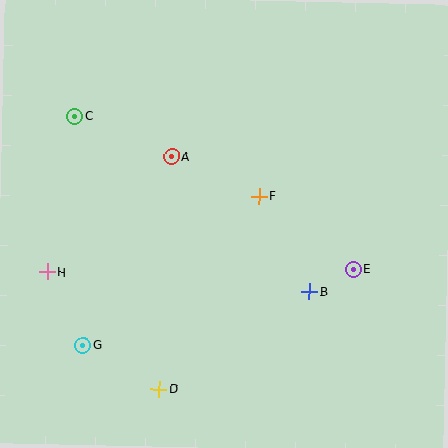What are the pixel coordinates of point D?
Point D is at (159, 389).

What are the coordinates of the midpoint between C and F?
The midpoint between C and F is at (167, 156).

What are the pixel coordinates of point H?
Point H is at (47, 272).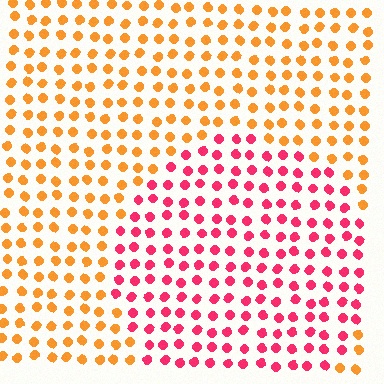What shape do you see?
I see a circle.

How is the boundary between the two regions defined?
The boundary is defined purely by a slight shift in hue (about 51 degrees). Spacing, size, and orientation are identical on both sides.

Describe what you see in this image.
The image is filled with small orange elements in a uniform arrangement. A circle-shaped region is visible where the elements are tinted to a slightly different hue, forming a subtle color boundary.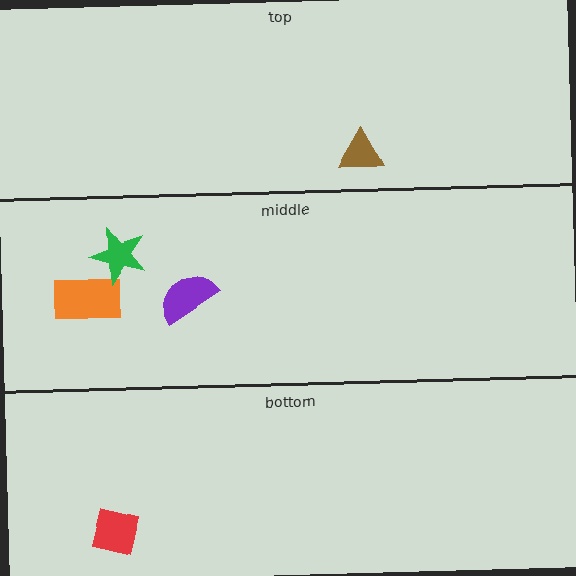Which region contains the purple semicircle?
The middle region.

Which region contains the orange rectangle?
The middle region.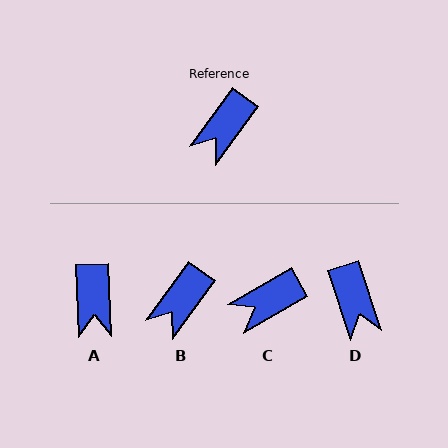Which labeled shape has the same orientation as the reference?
B.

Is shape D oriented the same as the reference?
No, it is off by about 54 degrees.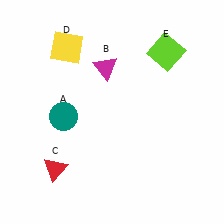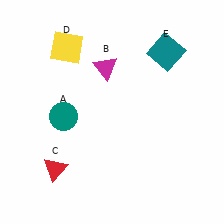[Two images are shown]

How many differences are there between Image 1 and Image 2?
There is 1 difference between the two images.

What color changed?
The square (E) changed from lime in Image 1 to teal in Image 2.